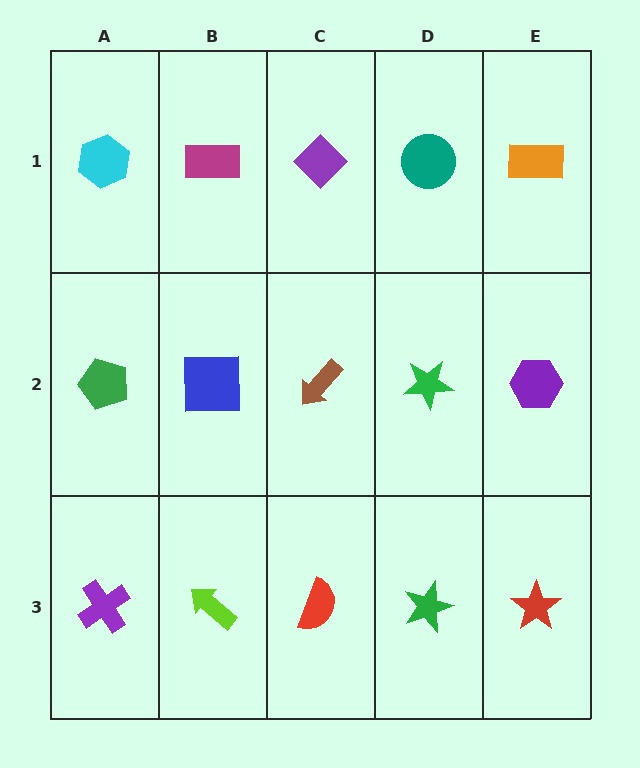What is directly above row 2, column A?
A cyan hexagon.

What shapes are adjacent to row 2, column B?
A magenta rectangle (row 1, column B), a lime arrow (row 3, column B), a green pentagon (row 2, column A), a brown arrow (row 2, column C).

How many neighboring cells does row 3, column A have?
2.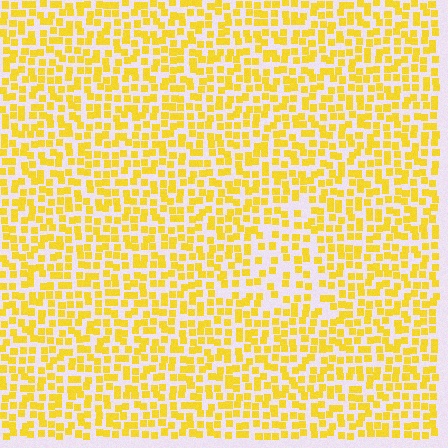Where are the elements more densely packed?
The elements are more densely packed outside the triangle boundary.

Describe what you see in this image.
The image contains small yellow elements arranged at two different densities. A triangle-shaped region is visible where the elements are less densely packed than the surrounding area.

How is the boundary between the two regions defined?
The boundary is defined by a change in element density (approximately 1.7x ratio). All elements are the same color, size, and shape.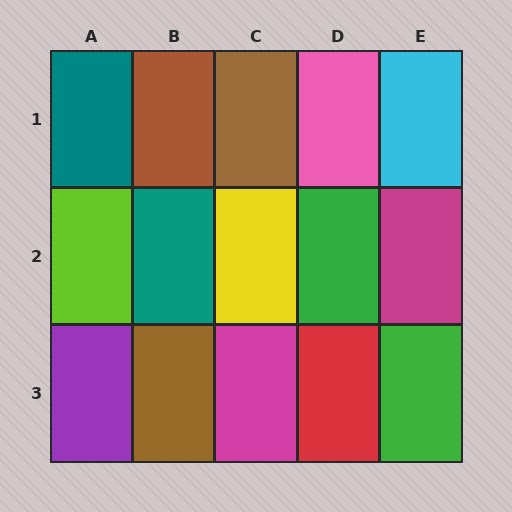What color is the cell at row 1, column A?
Teal.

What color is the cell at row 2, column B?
Teal.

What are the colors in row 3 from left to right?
Purple, brown, magenta, red, green.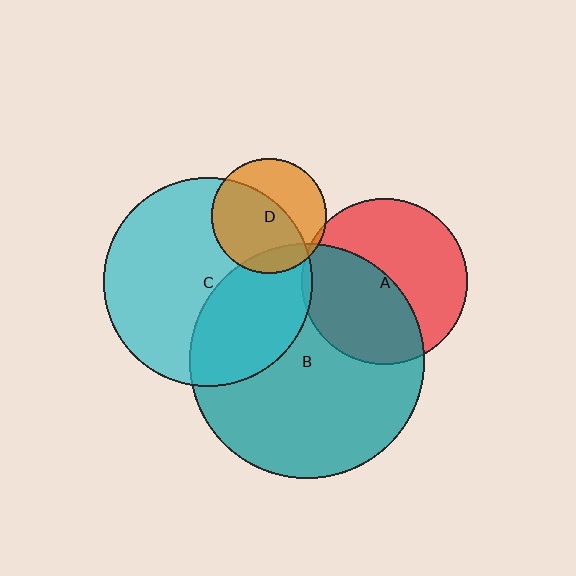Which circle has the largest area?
Circle B (teal).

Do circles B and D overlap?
Yes.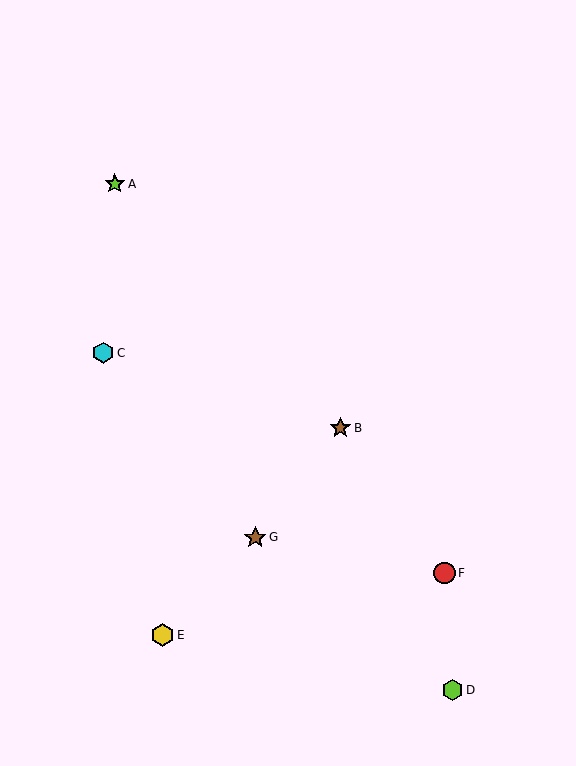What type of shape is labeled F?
Shape F is a red circle.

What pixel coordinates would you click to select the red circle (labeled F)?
Click at (444, 573) to select the red circle F.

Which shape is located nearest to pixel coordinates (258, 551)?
The brown star (labeled G) at (255, 538) is nearest to that location.